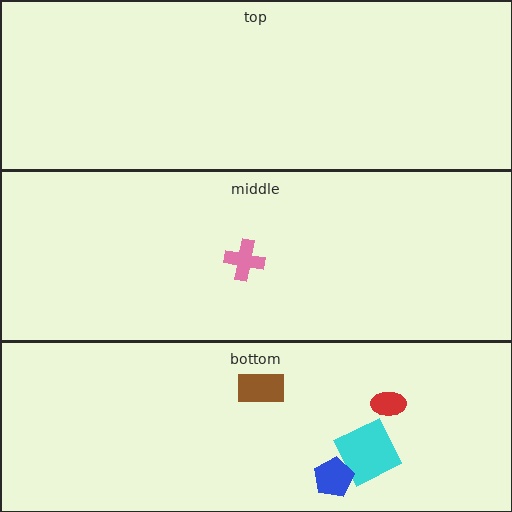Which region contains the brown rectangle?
The bottom region.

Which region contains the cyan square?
The bottom region.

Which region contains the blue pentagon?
The bottom region.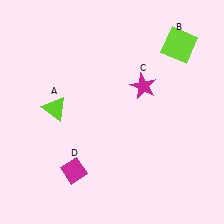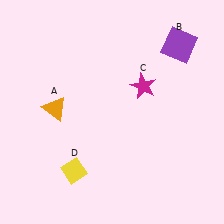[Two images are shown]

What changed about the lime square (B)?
In Image 1, B is lime. In Image 2, it changed to purple.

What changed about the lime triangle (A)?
In Image 1, A is lime. In Image 2, it changed to orange.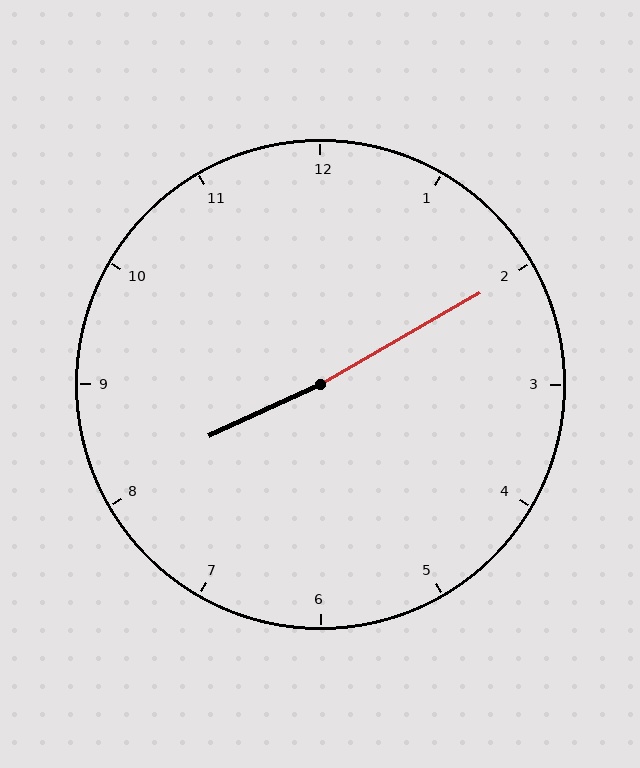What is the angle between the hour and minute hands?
Approximately 175 degrees.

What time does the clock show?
8:10.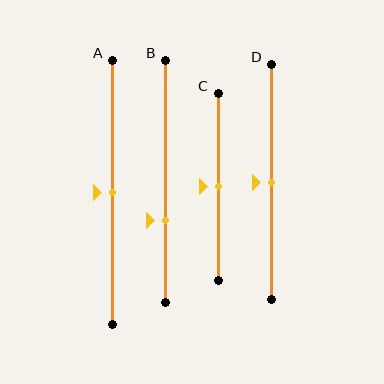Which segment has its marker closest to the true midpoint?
Segment A has its marker closest to the true midpoint.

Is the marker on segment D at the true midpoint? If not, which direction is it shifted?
Yes, the marker on segment D is at the true midpoint.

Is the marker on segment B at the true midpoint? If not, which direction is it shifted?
No, the marker on segment B is shifted downward by about 16% of the segment length.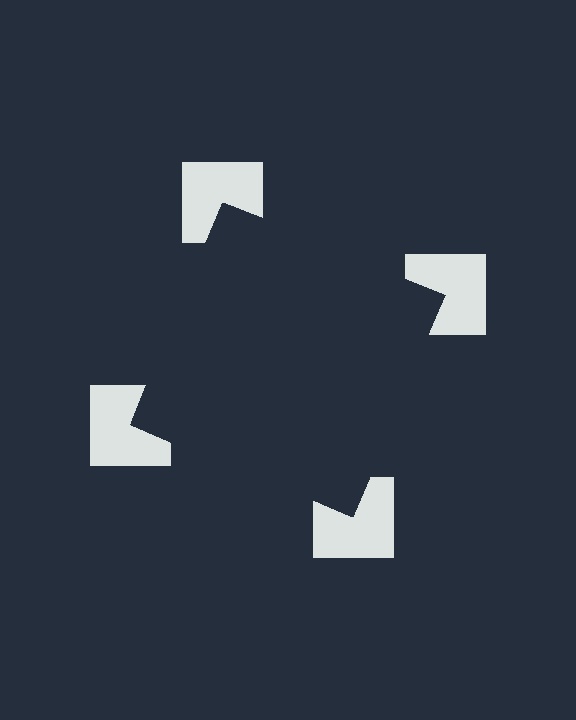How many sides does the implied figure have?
4 sides.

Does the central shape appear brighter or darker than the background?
It typically appears slightly darker than the background, even though no actual brightness change is drawn.